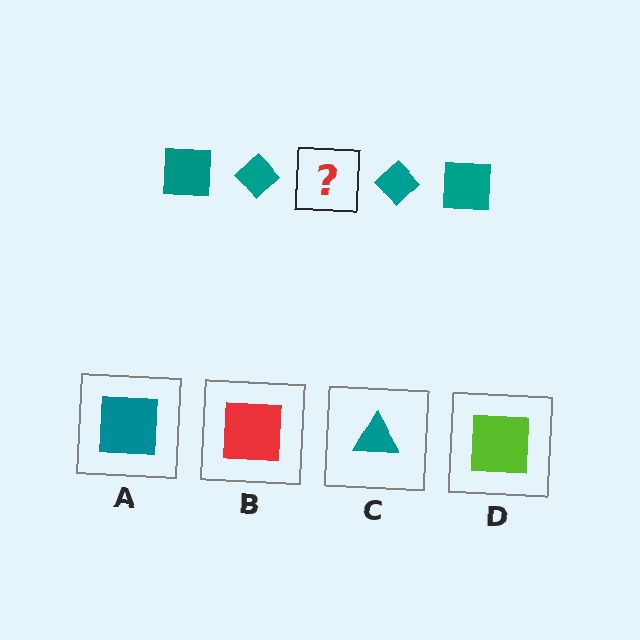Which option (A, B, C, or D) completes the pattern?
A.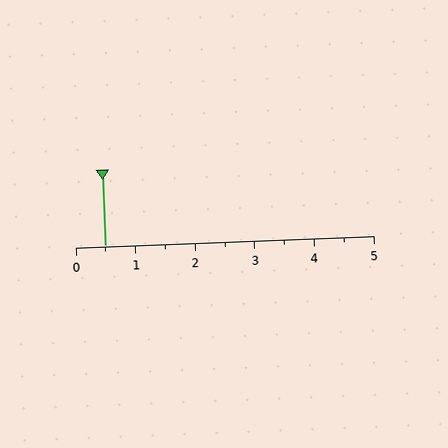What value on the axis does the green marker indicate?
The marker indicates approximately 0.5.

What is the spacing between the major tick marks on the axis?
The major ticks are spaced 1 apart.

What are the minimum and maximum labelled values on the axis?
The axis runs from 0 to 5.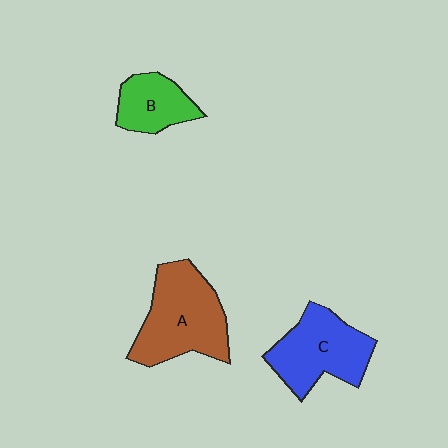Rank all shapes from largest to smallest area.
From largest to smallest: A (brown), C (blue), B (green).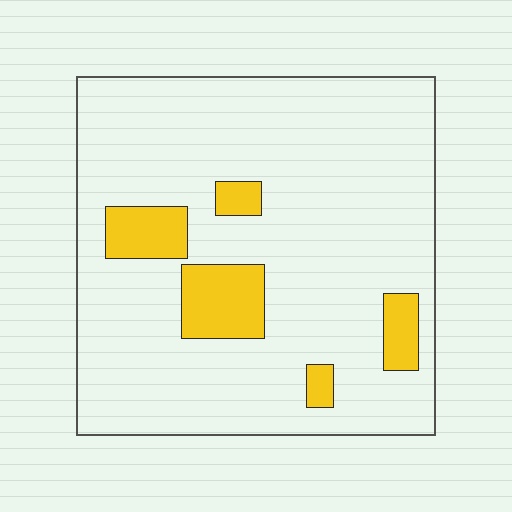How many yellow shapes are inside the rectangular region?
5.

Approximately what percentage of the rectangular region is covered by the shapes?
Approximately 15%.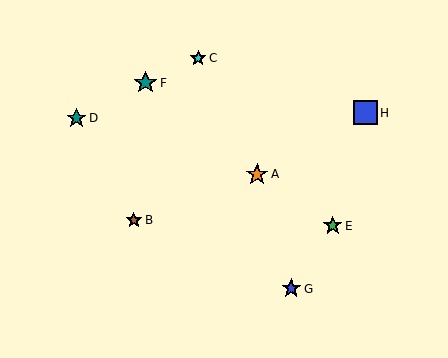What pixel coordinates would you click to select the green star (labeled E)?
Click at (333, 226) to select the green star E.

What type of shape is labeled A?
Shape A is an orange star.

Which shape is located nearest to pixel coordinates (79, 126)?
The teal star (labeled D) at (76, 118) is nearest to that location.